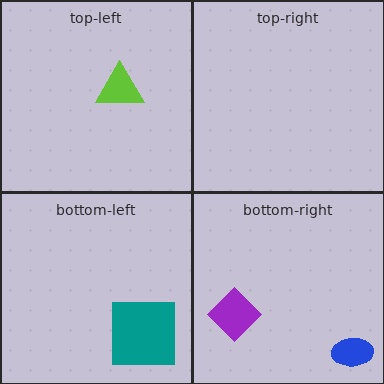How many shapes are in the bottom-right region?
2.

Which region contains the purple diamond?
The bottom-right region.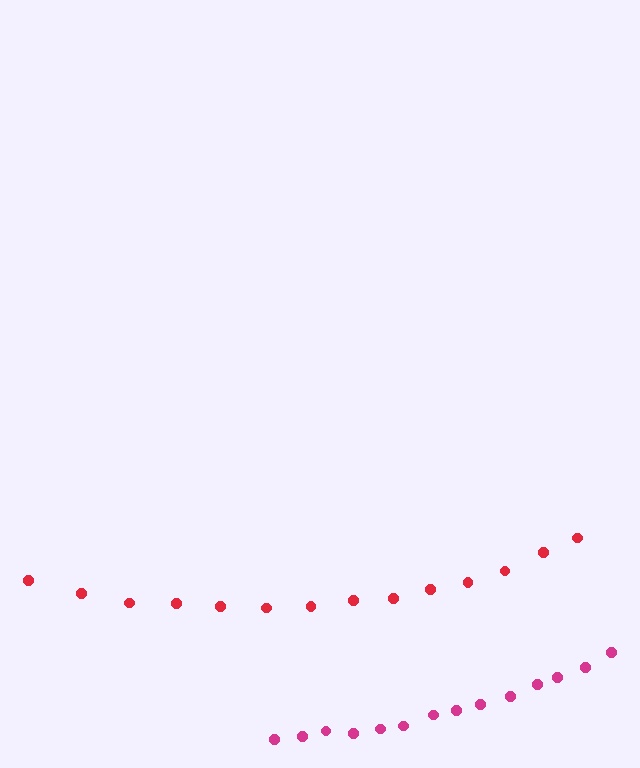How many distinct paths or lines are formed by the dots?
There are 2 distinct paths.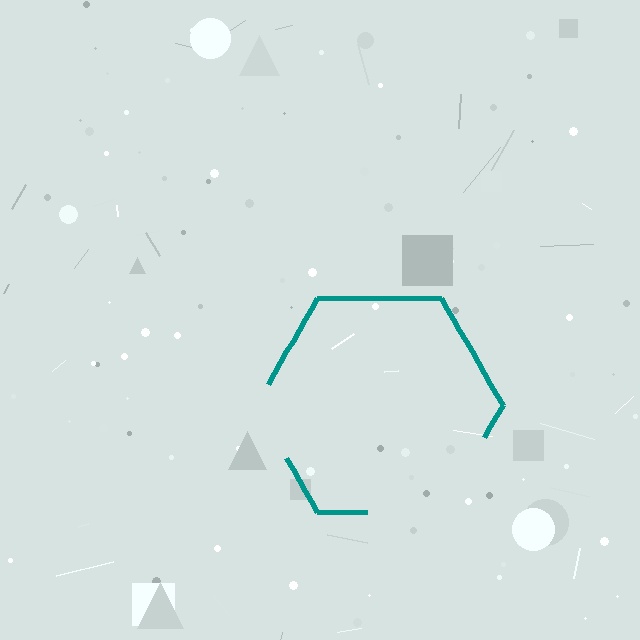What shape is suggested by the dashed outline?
The dashed outline suggests a hexagon.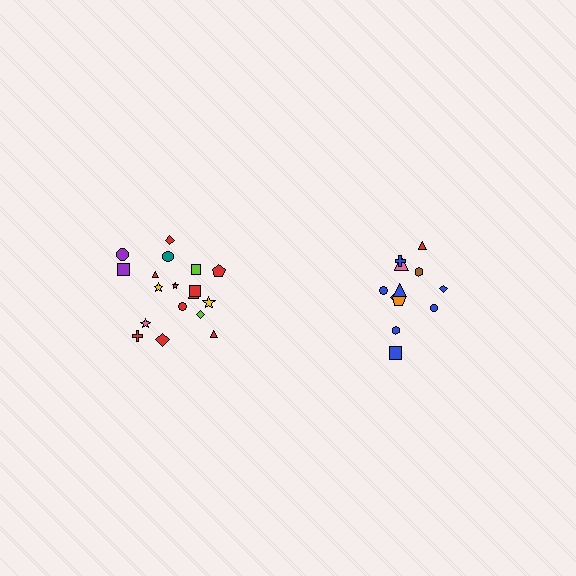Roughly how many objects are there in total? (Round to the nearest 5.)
Roughly 30 objects in total.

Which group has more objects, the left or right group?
The left group.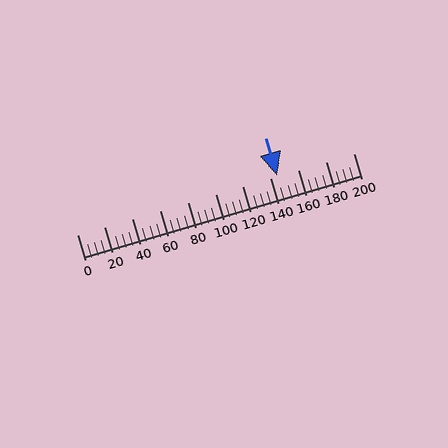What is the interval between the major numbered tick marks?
The major tick marks are spaced 20 units apart.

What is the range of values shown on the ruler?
The ruler shows values from 0 to 200.